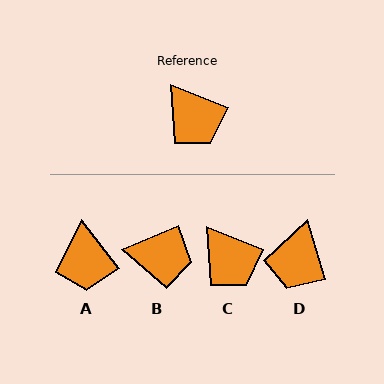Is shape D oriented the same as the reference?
No, it is off by about 51 degrees.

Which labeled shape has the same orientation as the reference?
C.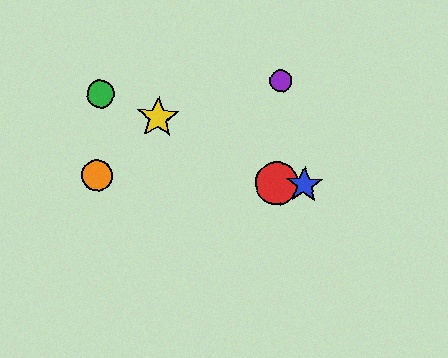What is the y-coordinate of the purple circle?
The purple circle is at y≈81.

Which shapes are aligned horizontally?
The red circle, the blue star, the orange circle are aligned horizontally.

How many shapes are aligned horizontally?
3 shapes (the red circle, the blue star, the orange circle) are aligned horizontally.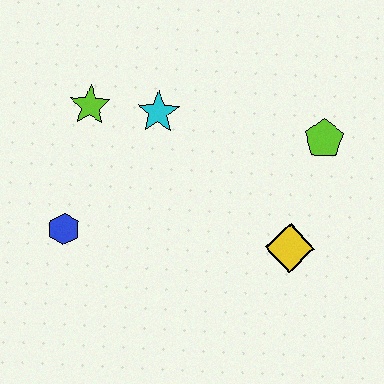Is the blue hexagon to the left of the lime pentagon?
Yes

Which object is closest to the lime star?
The cyan star is closest to the lime star.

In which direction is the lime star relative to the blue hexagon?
The lime star is above the blue hexagon.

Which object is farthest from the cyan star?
The yellow diamond is farthest from the cyan star.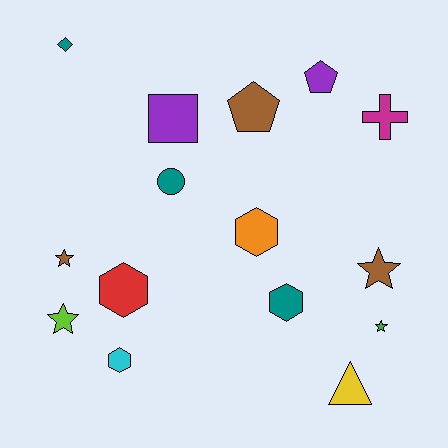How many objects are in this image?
There are 15 objects.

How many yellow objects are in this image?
There is 1 yellow object.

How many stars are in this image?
There are 4 stars.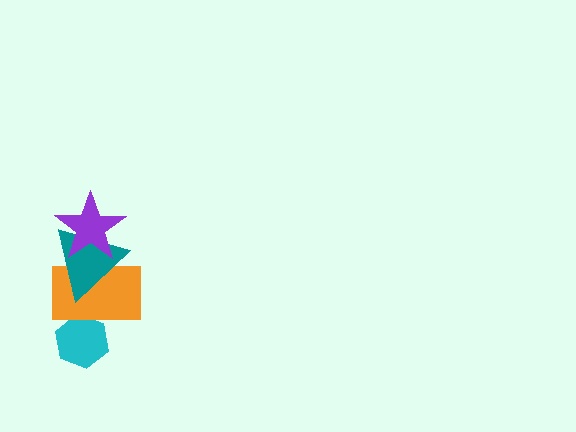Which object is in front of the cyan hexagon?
The orange rectangle is in front of the cyan hexagon.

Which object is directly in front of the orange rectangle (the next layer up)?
The teal triangle is directly in front of the orange rectangle.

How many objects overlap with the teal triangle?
2 objects overlap with the teal triangle.